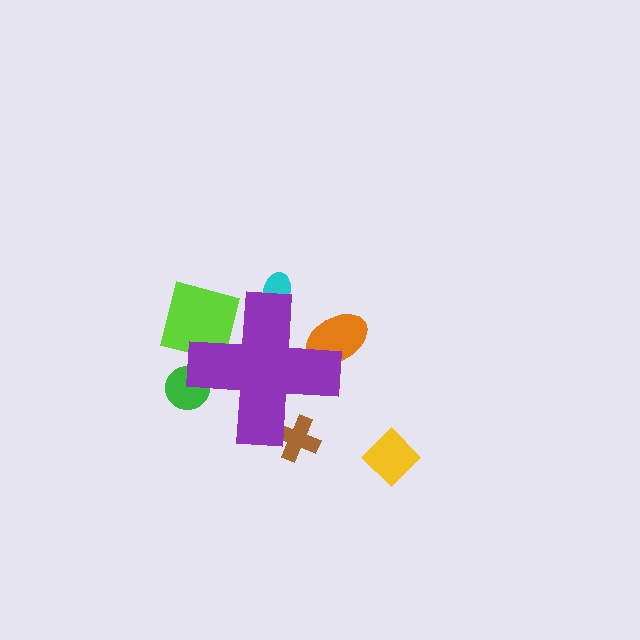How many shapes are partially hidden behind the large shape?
5 shapes are partially hidden.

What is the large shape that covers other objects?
A purple cross.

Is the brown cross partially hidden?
Yes, the brown cross is partially hidden behind the purple cross.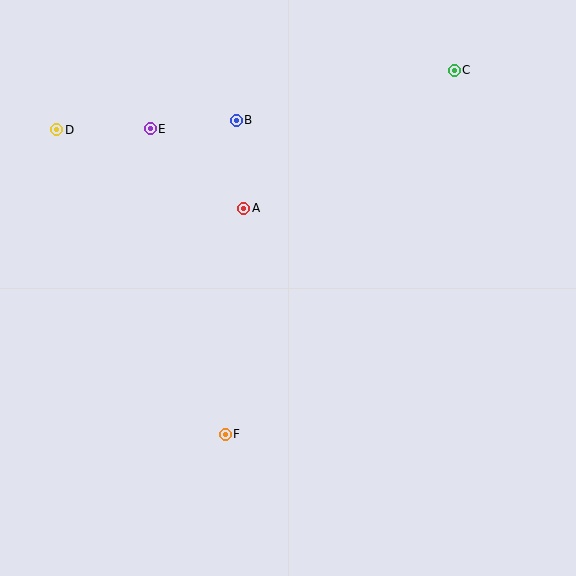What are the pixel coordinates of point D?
Point D is at (57, 130).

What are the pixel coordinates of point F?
Point F is at (225, 434).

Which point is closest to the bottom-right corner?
Point F is closest to the bottom-right corner.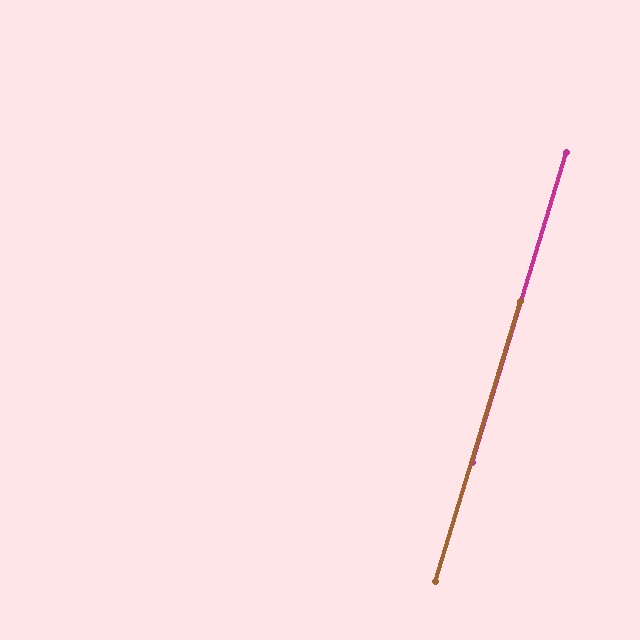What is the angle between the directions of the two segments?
Approximately 0 degrees.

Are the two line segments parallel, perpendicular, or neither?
Parallel — their directions differ by only 0.3°.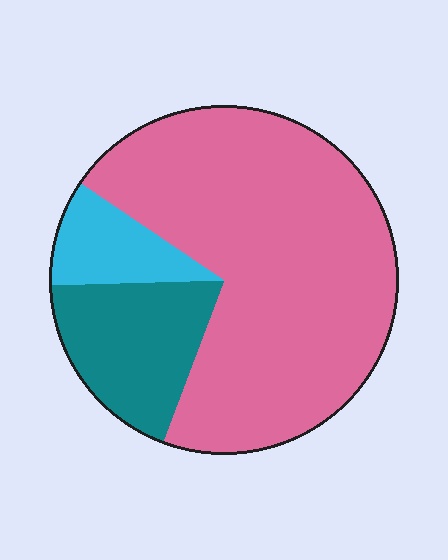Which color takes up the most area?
Pink, at roughly 70%.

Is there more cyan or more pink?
Pink.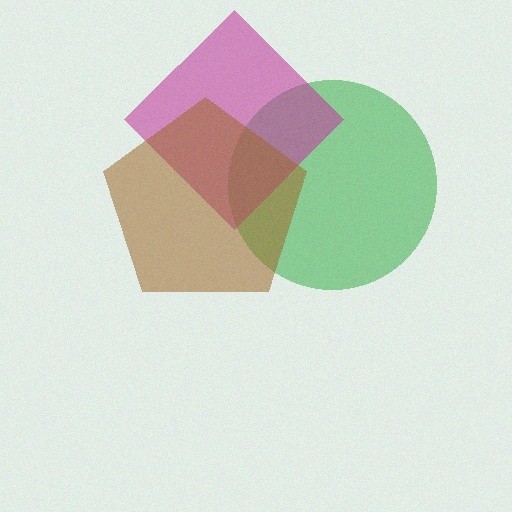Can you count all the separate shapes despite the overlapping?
Yes, there are 3 separate shapes.